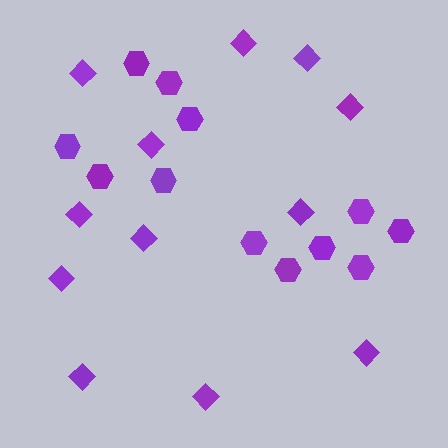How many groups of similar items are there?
There are 2 groups: one group of diamonds (12) and one group of hexagons (12).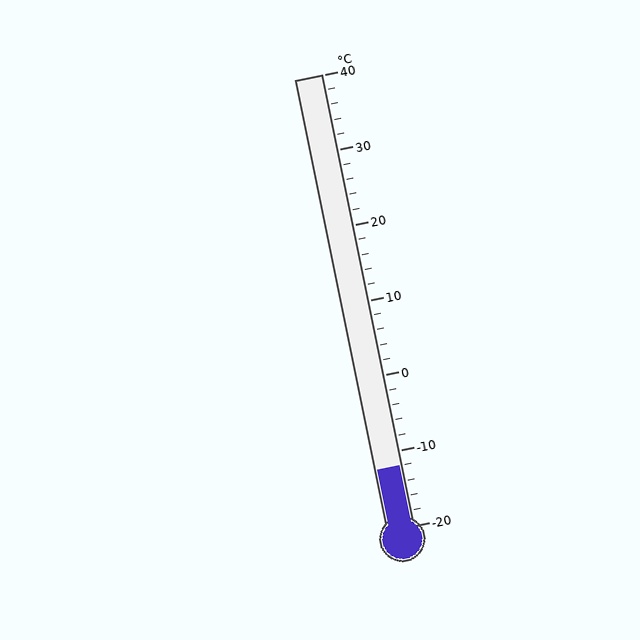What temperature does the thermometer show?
The thermometer shows approximately -12°C.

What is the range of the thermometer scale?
The thermometer scale ranges from -20°C to 40°C.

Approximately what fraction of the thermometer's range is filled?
The thermometer is filled to approximately 15% of its range.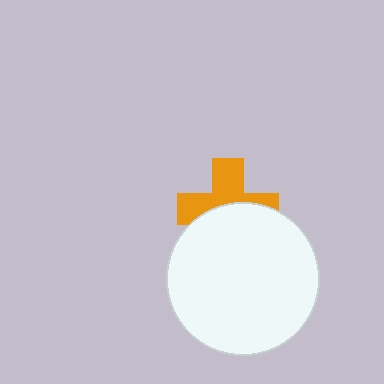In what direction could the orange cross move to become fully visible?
The orange cross could move up. That would shift it out from behind the white circle entirely.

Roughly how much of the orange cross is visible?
About half of it is visible (roughly 50%).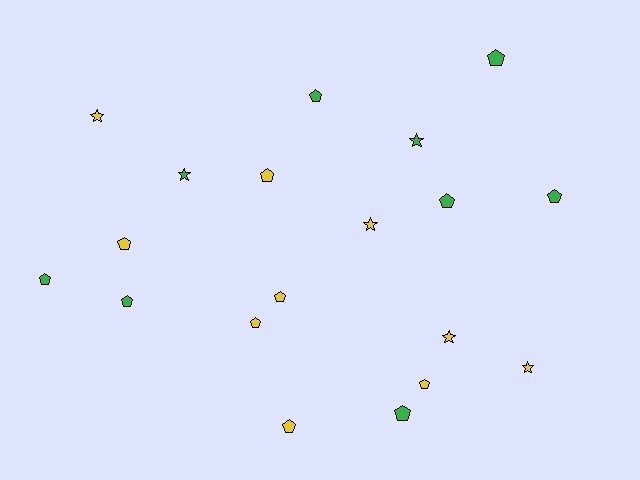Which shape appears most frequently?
Pentagon, with 13 objects.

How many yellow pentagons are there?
There are 6 yellow pentagons.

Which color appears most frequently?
Yellow, with 10 objects.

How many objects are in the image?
There are 19 objects.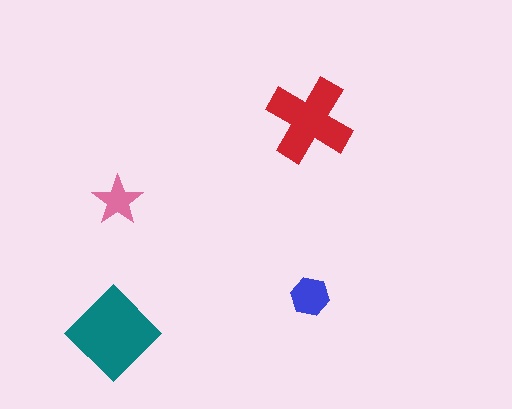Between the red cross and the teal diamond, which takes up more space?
The teal diamond.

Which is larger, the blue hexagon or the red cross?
The red cross.